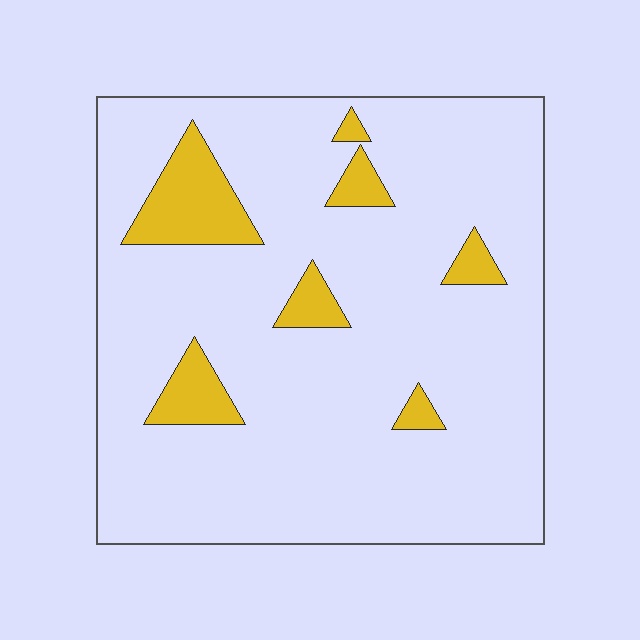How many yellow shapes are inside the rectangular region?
7.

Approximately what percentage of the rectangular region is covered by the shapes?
Approximately 10%.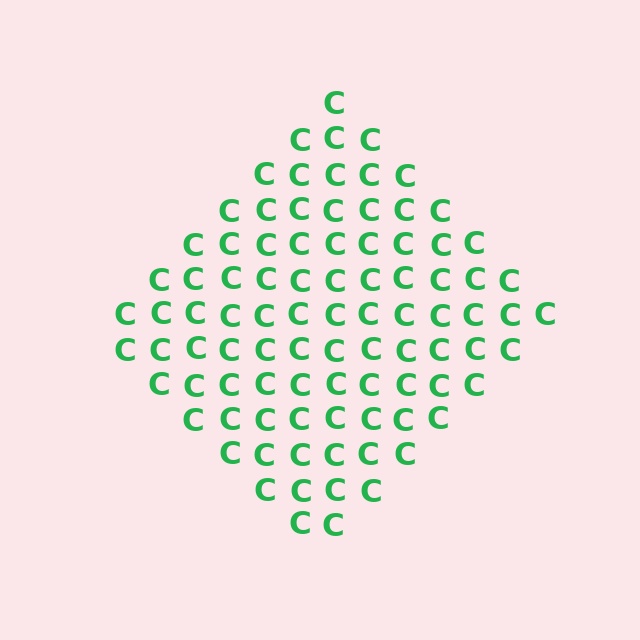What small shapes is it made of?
It is made of small letter C's.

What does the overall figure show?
The overall figure shows a diamond.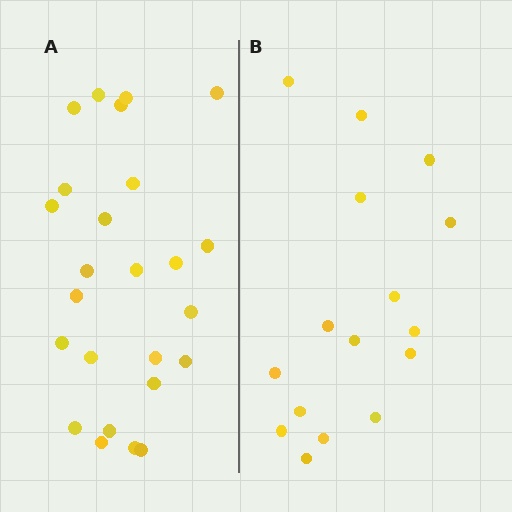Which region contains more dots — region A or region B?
Region A (the left region) has more dots.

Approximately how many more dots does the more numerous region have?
Region A has roughly 8 or so more dots than region B.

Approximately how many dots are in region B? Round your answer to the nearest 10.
About 20 dots. (The exact count is 16, which rounds to 20.)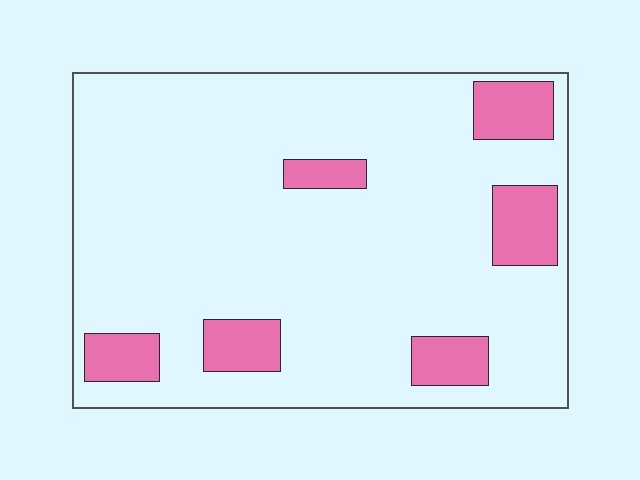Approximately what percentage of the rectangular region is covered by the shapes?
Approximately 15%.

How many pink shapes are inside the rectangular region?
6.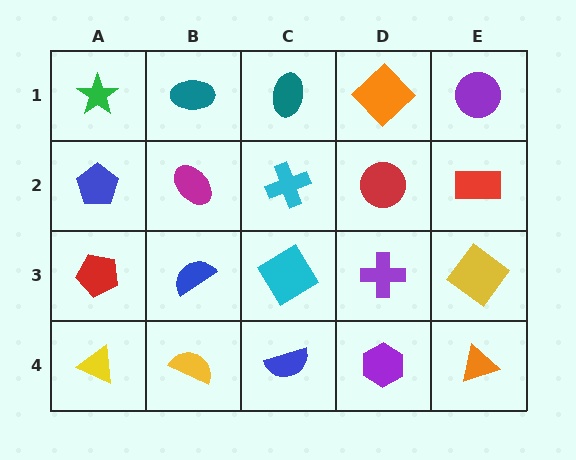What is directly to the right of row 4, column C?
A purple hexagon.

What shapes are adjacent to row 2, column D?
An orange diamond (row 1, column D), a purple cross (row 3, column D), a cyan cross (row 2, column C), a red rectangle (row 2, column E).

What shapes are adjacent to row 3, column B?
A magenta ellipse (row 2, column B), a yellow semicircle (row 4, column B), a red pentagon (row 3, column A), a cyan diamond (row 3, column C).